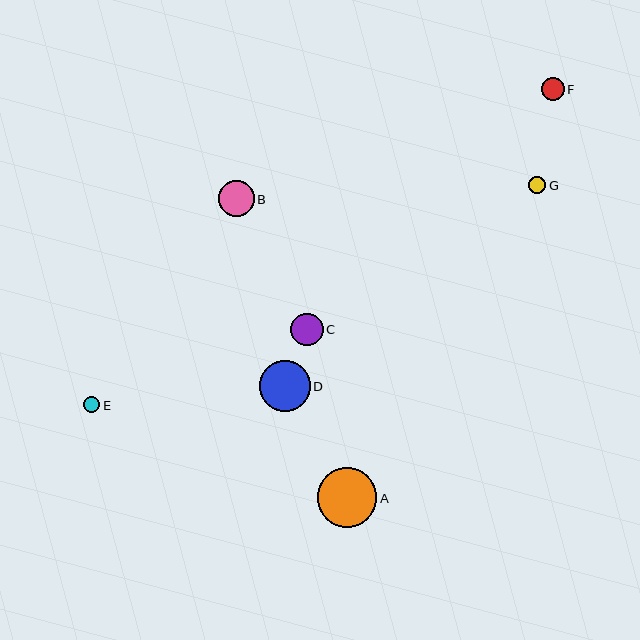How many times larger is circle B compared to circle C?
Circle B is approximately 1.1 times the size of circle C.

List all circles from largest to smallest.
From largest to smallest: A, D, B, C, F, G, E.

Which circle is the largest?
Circle A is the largest with a size of approximately 60 pixels.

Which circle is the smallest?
Circle E is the smallest with a size of approximately 16 pixels.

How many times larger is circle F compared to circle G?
Circle F is approximately 1.3 times the size of circle G.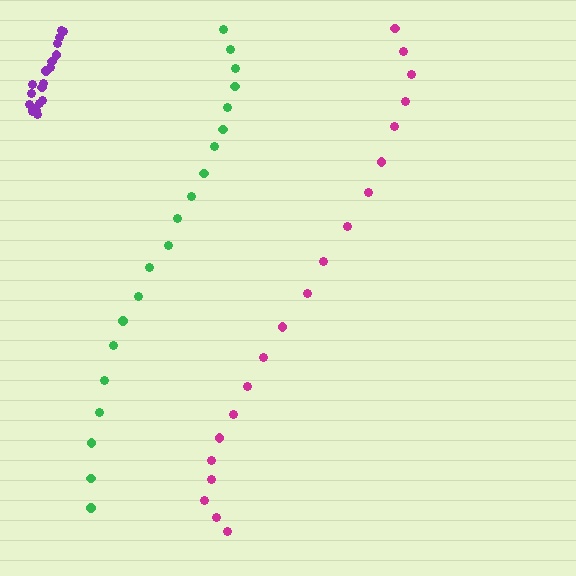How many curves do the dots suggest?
There are 3 distinct paths.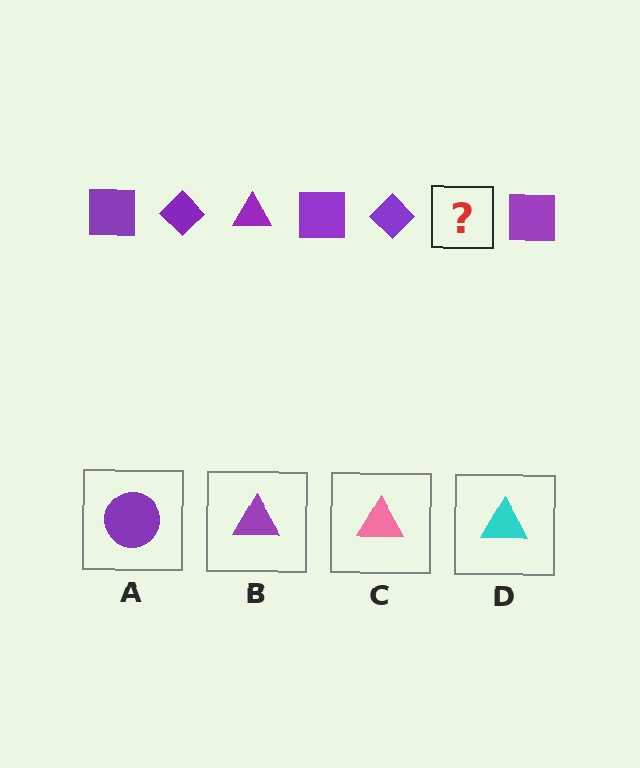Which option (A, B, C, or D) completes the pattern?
B.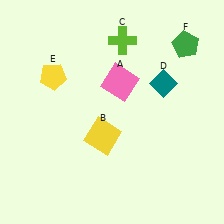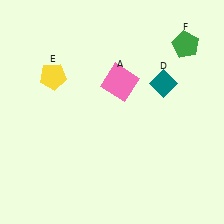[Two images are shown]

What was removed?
The lime cross (C), the yellow square (B) were removed in Image 2.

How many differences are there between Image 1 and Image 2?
There are 2 differences between the two images.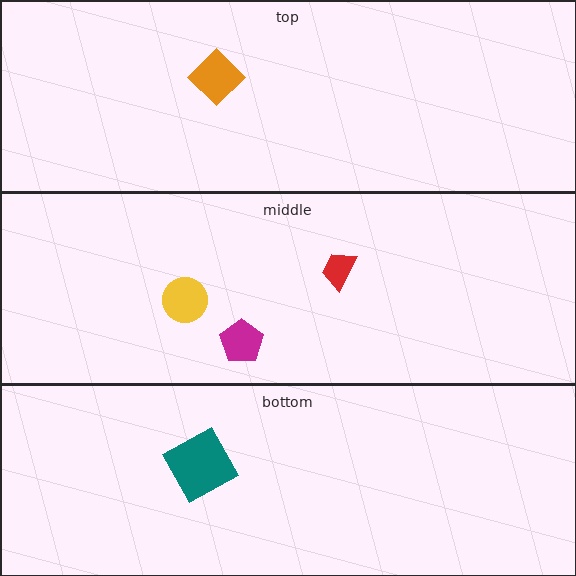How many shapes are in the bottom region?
1.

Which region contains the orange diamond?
The top region.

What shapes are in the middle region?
The magenta pentagon, the red trapezoid, the yellow circle.